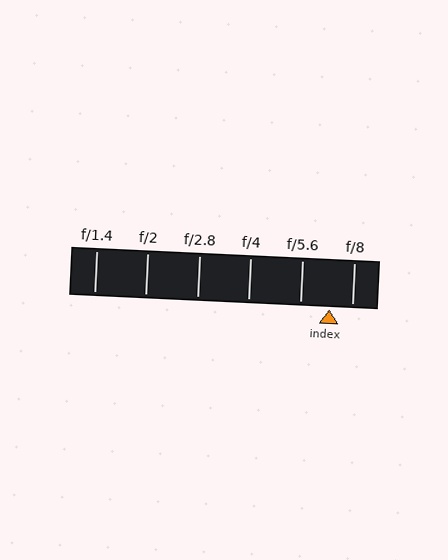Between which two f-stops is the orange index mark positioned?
The index mark is between f/5.6 and f/8.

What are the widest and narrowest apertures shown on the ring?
The widest aperture shown is f/1.4 and the narrowest is f/8.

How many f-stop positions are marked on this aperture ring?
There are 6 f-stop positions marked.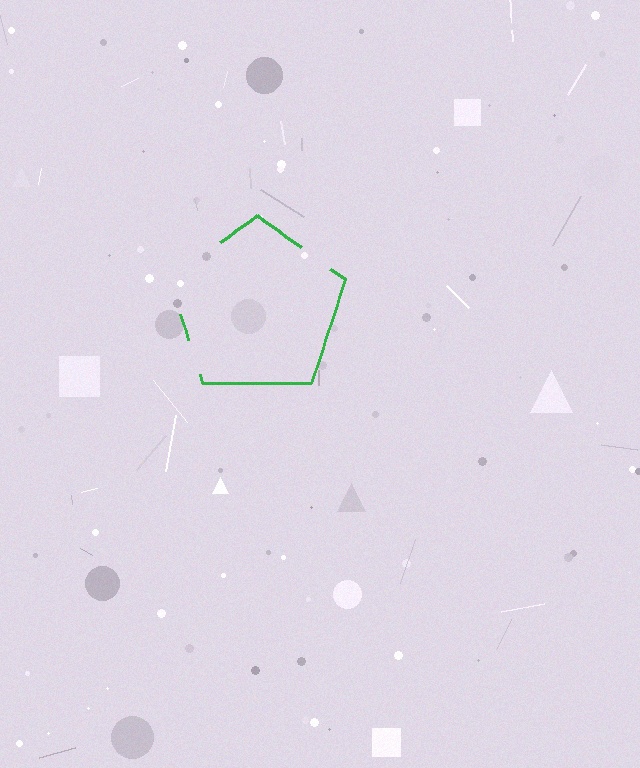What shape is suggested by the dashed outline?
The dashed outline suggests a pentagon.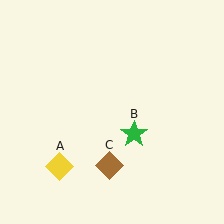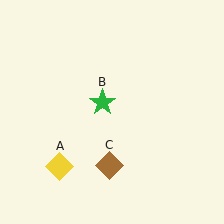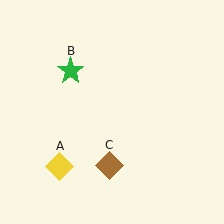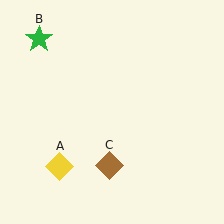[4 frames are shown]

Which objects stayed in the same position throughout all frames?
Yellow diamond (object A) and brown diamond (object C) remained stationary.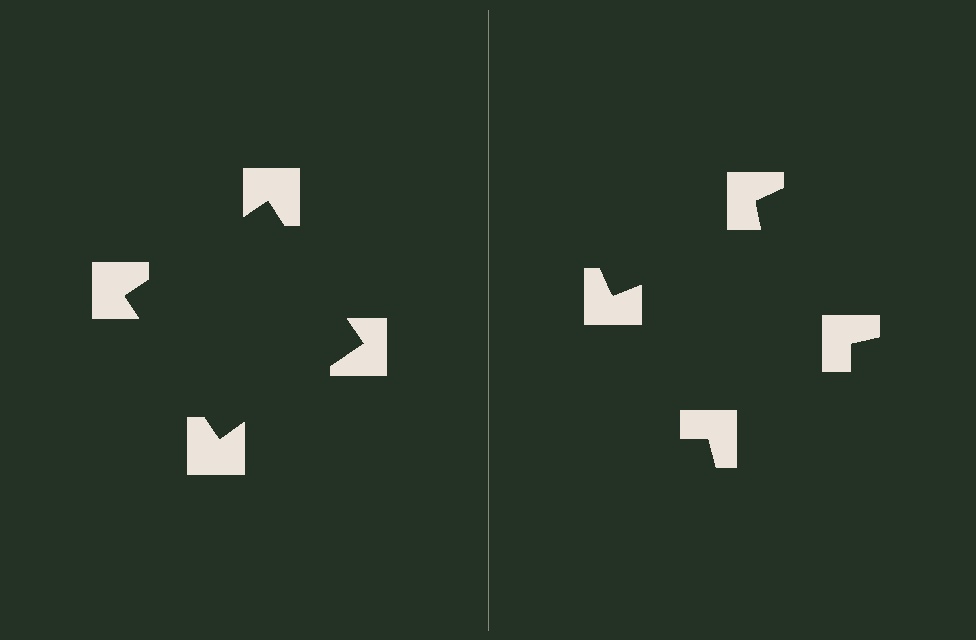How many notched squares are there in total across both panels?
8 — 4 on each side.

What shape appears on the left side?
An illusory square.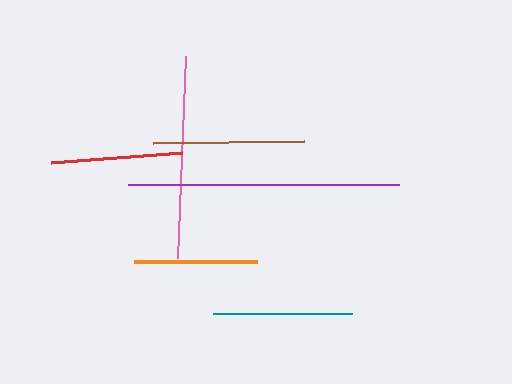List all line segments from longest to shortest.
From longest to shortest: purple, pink, brown, teal, red, orange.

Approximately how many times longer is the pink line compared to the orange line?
The pink line is approximately 1.7 times the length of the orange line.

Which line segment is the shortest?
The orange line is the shortest at approximately 122 pixels.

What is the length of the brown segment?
The brown segment is approximately 150 pixels long.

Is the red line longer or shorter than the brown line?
The brown line is longer than the red line.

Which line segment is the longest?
The purple line is the longest at approximately 271 pixels.